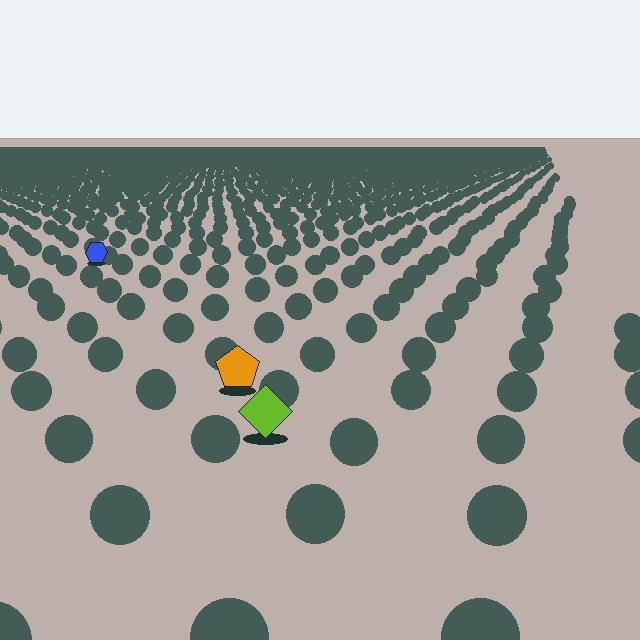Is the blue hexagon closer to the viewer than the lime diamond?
No. The lime diamond is closer — you can tell from the texture gradient: the ground texture is coarser near it.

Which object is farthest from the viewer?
The blue hexagon is farthest from the viewer. It appears smaller and the ground texture around it is denser.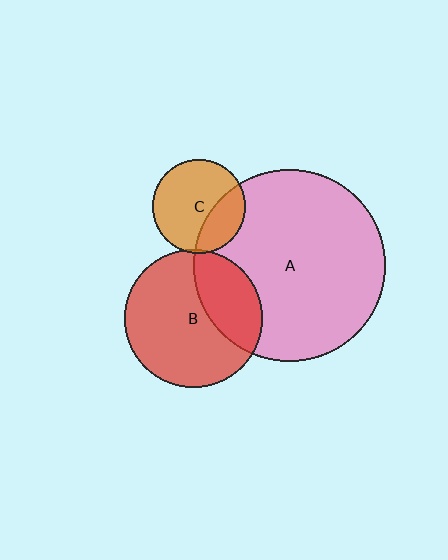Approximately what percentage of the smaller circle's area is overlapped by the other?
Approximately 30%.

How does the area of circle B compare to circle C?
Approximately 2.2 times.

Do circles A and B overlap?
Yes.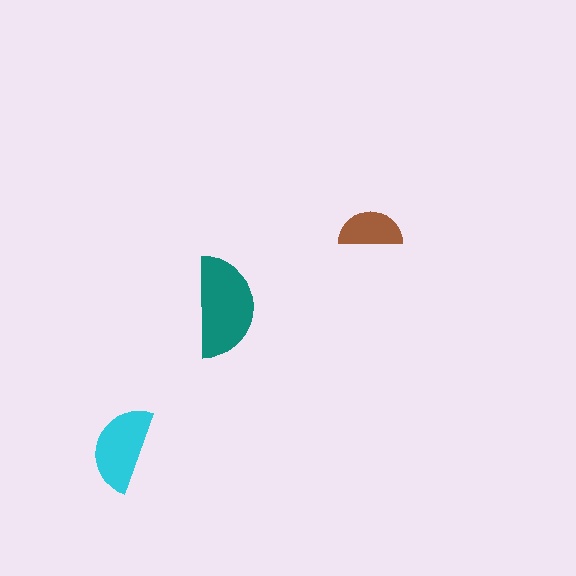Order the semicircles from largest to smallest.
the teal one, the cyan one, the brown one.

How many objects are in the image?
There are 3 objects in the image.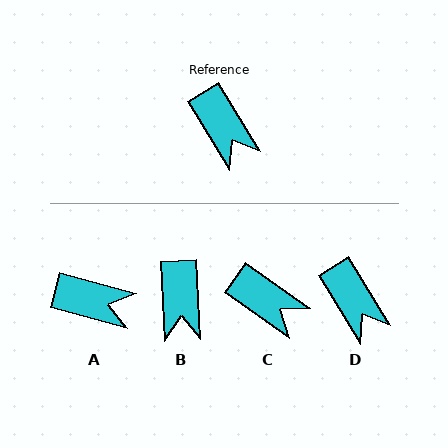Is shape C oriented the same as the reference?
No, it is off by about 23 degrees.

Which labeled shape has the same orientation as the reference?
D.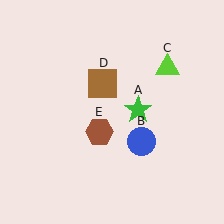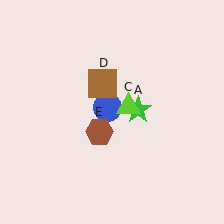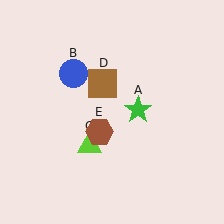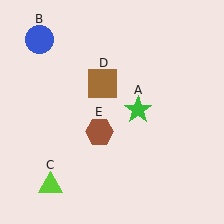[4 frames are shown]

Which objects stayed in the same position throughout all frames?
Green star (object A) and brown square (object D) and brown hexagon (object E) remained stationary.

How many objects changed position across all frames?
2 objects changed position: blue circle (object B), lime triangle (object C).